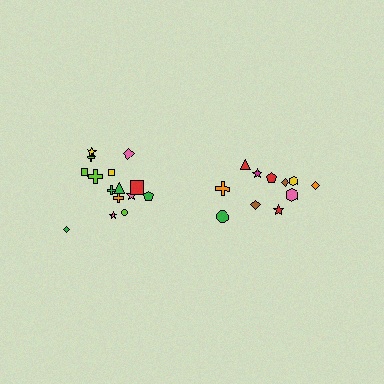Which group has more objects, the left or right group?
The left group.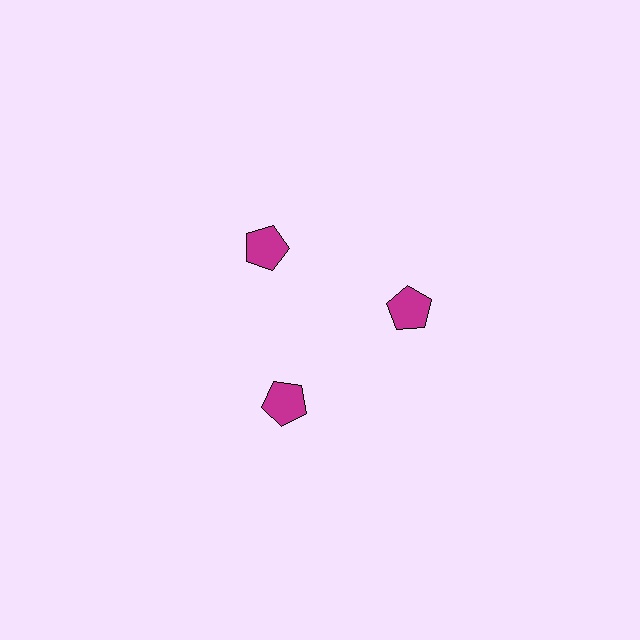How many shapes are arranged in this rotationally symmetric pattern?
There are 3 shapes, arranged in 3 groups of 1.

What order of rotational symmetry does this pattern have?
This pattern has 3-fold rotational symmetry.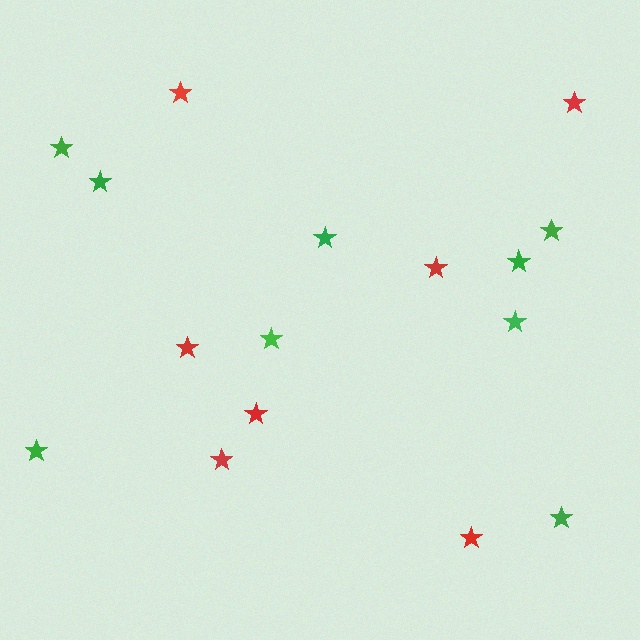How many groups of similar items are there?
There are 2 groups: one group of green stars (9) and one group of red stars (7).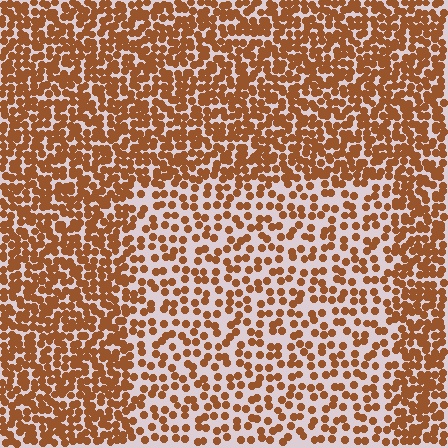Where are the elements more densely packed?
The elements are more densely packed outside the rectangle boundary.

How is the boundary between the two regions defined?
The boundary is defined by a change in element density (approximately 2.0x ratio). All elements are the same color, size, and shape.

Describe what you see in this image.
The image contains small brown elements arranged at two different densities. A rectangle-shaped region is visible where the elements are less densely packed than the surrounding area.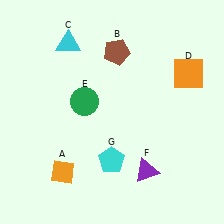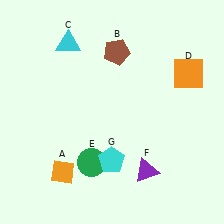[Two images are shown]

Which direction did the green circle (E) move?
The green circle (E) moved down.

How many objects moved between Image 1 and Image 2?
1 object moved between the two images.